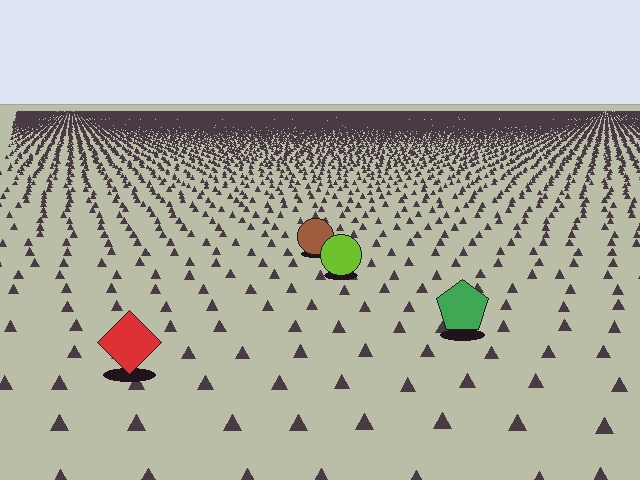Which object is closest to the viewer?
The red diamond is closest. The texture marks near it are larger and more spread out.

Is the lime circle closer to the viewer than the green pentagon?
No. The green pentagon is closer — you can tell from the texture gradient: the ground texture is coarser near it.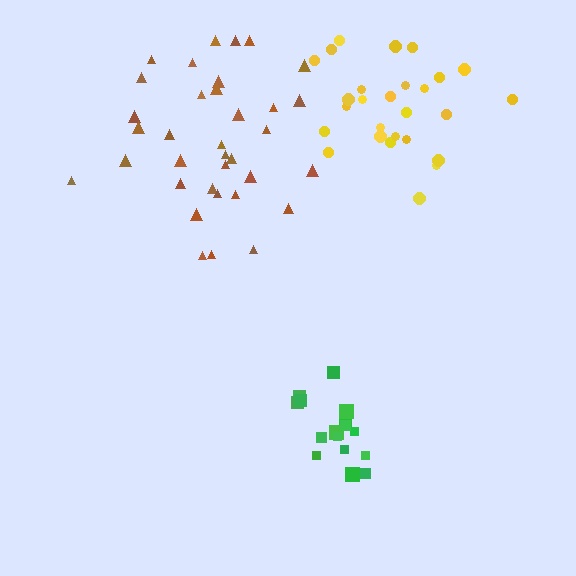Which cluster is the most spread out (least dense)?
Yellow.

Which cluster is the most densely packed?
Green.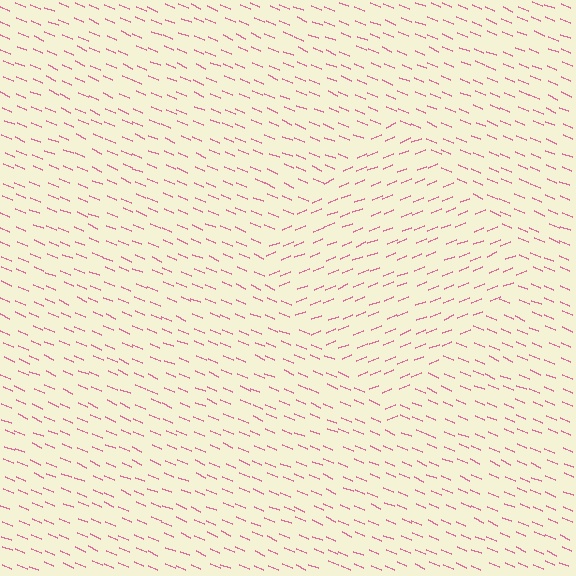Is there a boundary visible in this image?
Yes, there is a texture boundary formed by a change in line orientation.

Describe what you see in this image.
The image is filled with small pink line segments. A diamond region in the image has lines oriented differently from the surrounding lines, creating a visible texture boundary.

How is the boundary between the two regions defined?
The boundary is defined purely by a change in line orientation (approximately 45 degrees difference). All lines are the same color and thickness.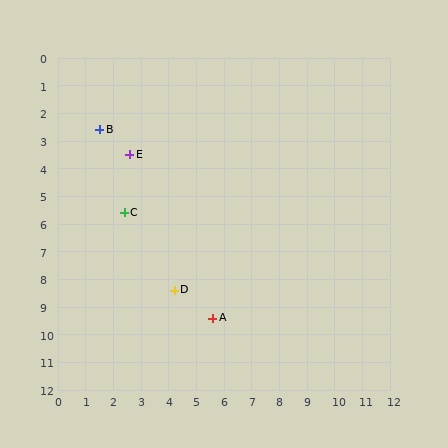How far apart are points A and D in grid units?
Points A and D are about 1.7 grid units apart.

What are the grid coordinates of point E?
Point E is at approximately (2.6, 3.5).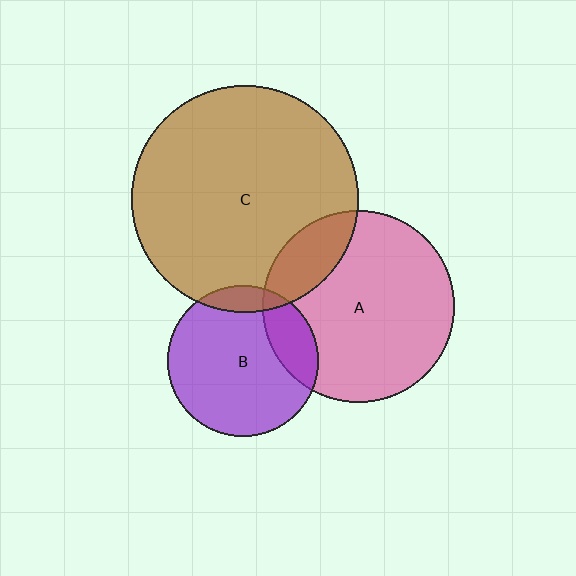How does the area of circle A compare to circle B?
Approximately 1.6 times.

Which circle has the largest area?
Circle C (brown).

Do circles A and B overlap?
Yes.